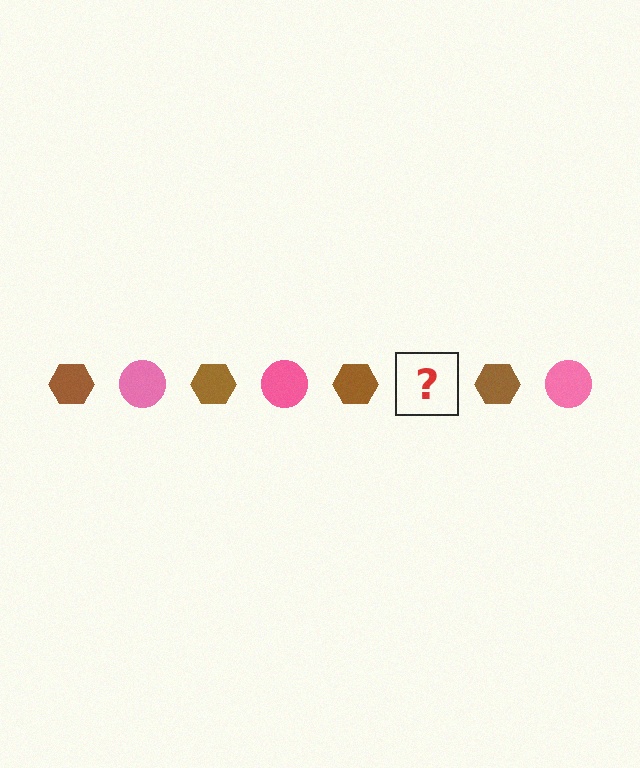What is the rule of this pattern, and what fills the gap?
The rule is that the pattern alternates between brown hexagon and pink circle. The gap should be filled with a pink circle.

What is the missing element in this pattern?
The missing element is a pink circle.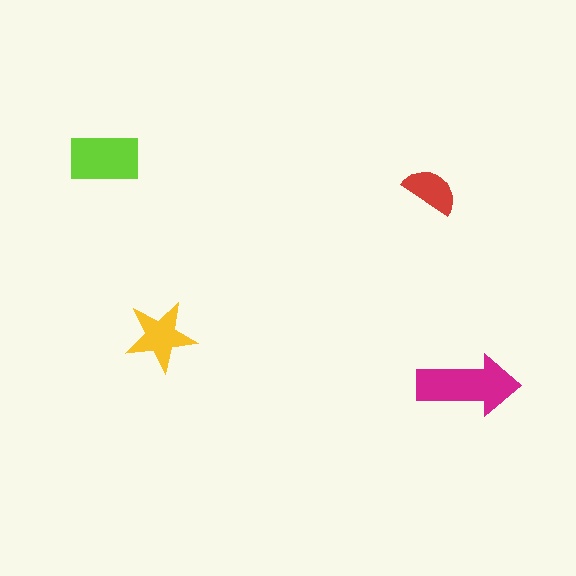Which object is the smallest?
The red semicircle.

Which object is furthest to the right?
The magenta arrow is rightmost.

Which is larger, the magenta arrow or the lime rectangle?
The magenta arrow.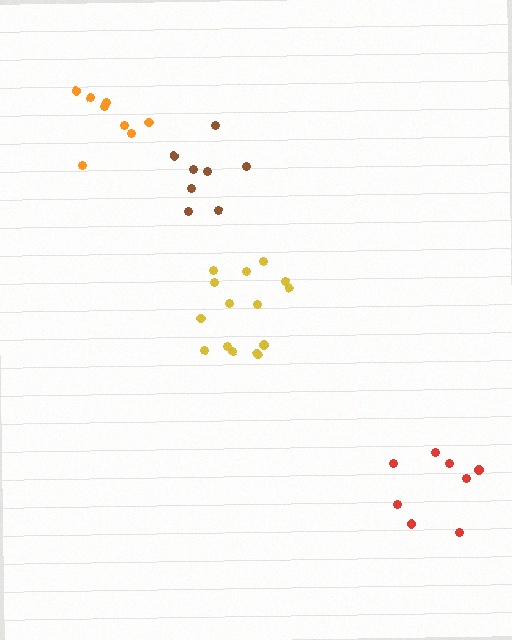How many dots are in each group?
Group 1: 8 dots, Group 2: 14 dots, Group 3: 8 dots, Group 4: 8 dots (38 total).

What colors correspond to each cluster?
The clusters are colored: orange, yellow, brown, red.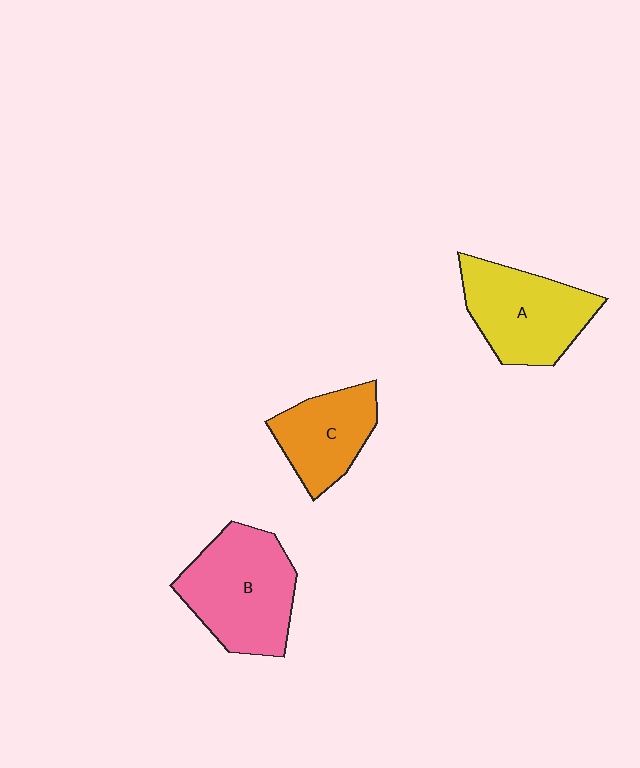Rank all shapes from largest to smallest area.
From largest to smallest: B (pink), A (yellow), C (orange).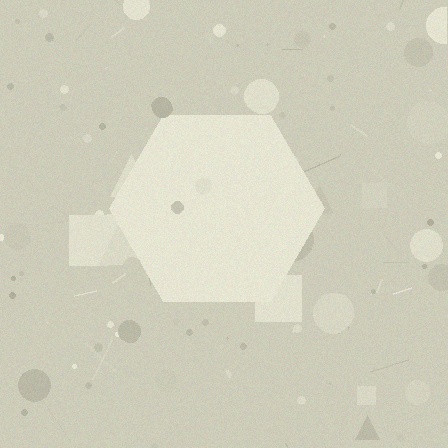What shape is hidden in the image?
A hexagon is hidden in the image.